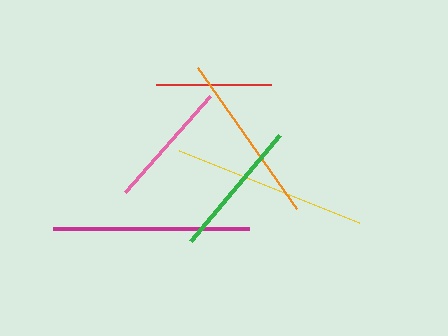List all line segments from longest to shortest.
From longest to shortest: magenta, yellow, orange, green, pink, red.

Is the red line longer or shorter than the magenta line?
The magenta line is longer than the red line.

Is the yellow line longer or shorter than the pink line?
The yellow line is longer than the pink line.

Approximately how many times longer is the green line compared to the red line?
The green line is approximately 1.2 times the length of the red line.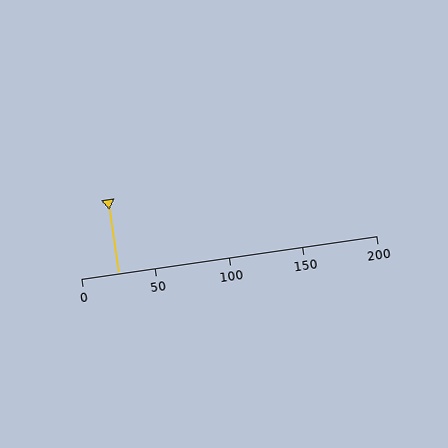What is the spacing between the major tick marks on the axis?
The major ticks are spaced 50 apart.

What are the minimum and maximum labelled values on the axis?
The axis runs from 0 to 200.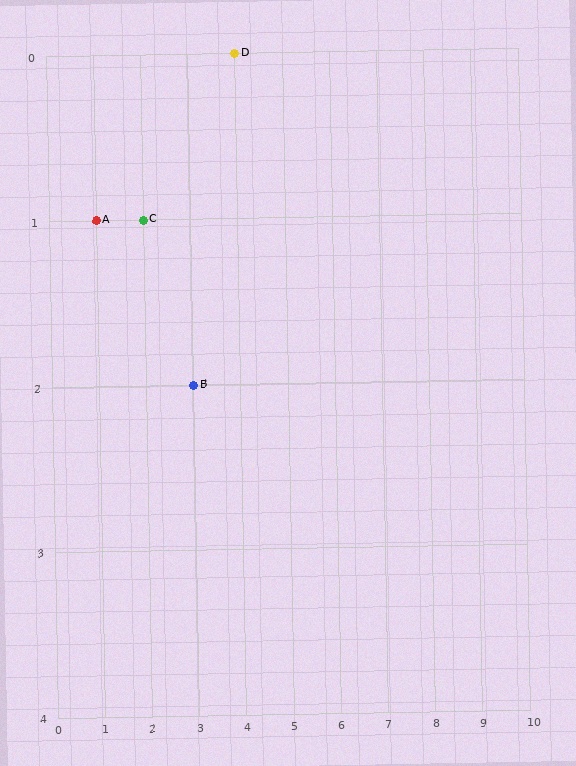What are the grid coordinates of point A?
Point A is at grid coordinates (1, 1).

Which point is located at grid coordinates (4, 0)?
Point D is at (4, 0).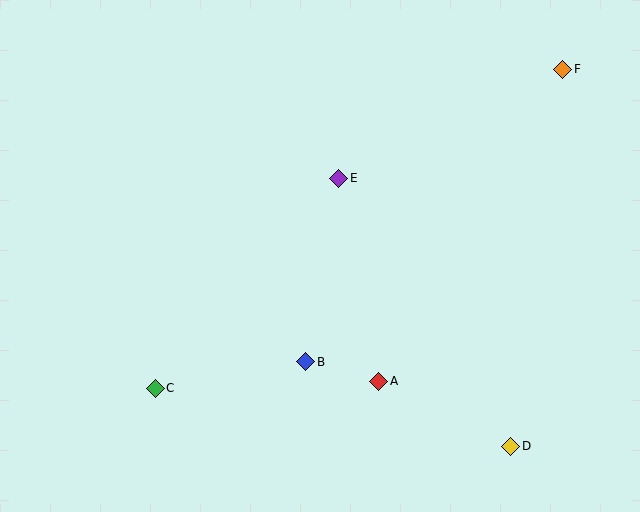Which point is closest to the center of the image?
Point E at (339, 178) is closest to the center.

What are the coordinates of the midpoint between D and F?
The midpoint between D and F is at (537, 258).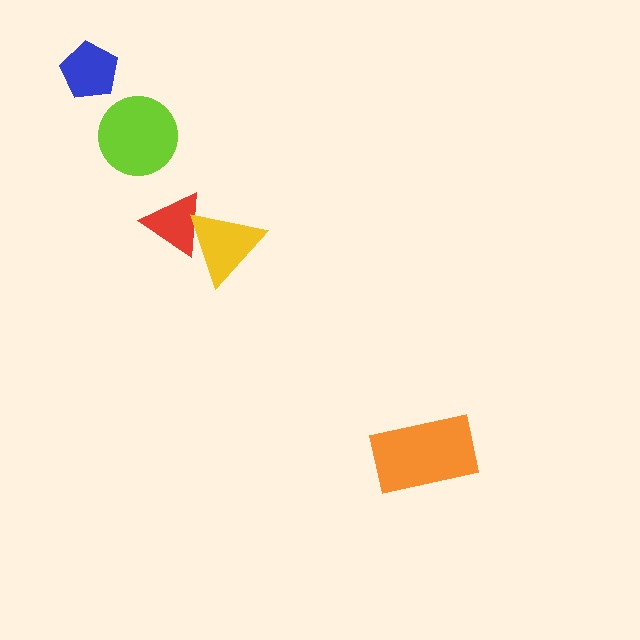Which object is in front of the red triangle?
The yellow triangle is in front of the red triangle.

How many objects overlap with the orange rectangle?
0 objects overlap with the orange rectangle.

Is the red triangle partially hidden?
Yes, it is partially covered by another shape.